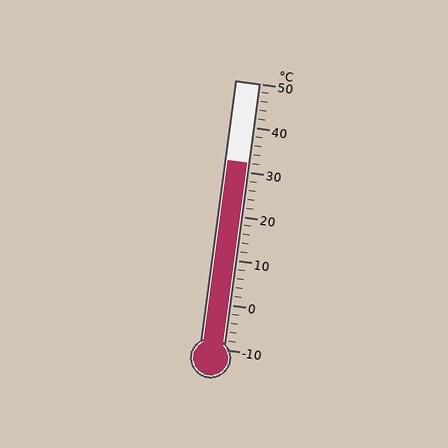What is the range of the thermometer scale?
The thermometer scale ranges from -10°C to 50°C.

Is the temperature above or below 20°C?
The temperature is above 20°C.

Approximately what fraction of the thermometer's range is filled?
The thermometer is filled to approximately 70% of its range.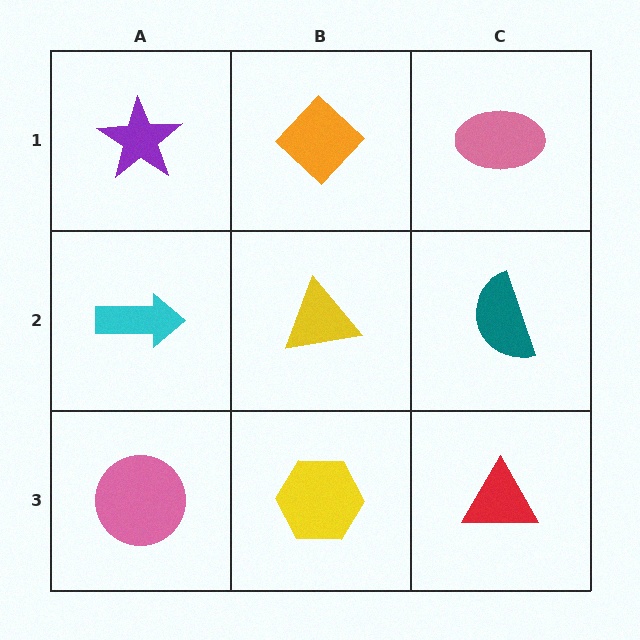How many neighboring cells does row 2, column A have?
3.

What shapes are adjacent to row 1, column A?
A cyan arrow (row 2, column A), an orange diamond (row 1, column B).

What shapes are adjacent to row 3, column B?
A yellow triangle (row 2, column B), a pink circle (row 3, column A), a red triangle (row 3, column C).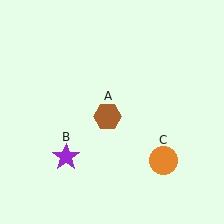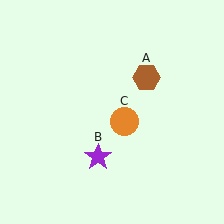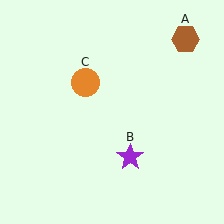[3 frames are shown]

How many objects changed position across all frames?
3 objects changed position: brown hexagon (object A), purple star (object B), orange circle (object C).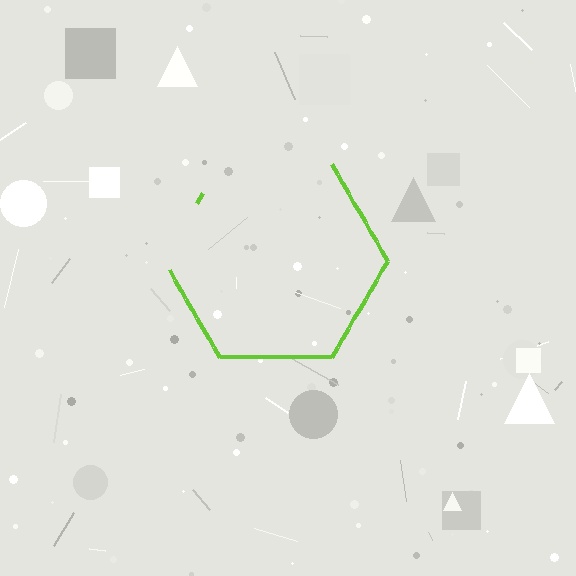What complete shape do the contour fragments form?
The contour fragments form a hexagon.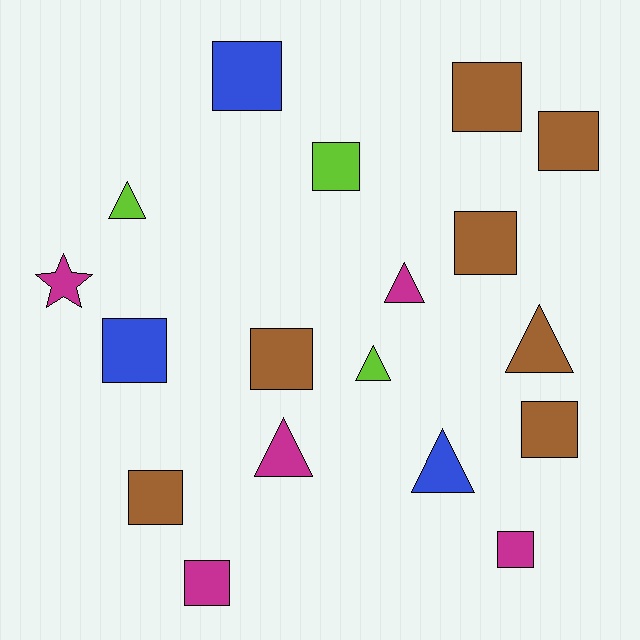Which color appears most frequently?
Brown, with 7 objects.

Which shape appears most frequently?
Square, with 11 objects.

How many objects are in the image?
There are 18 objects.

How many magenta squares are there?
There are 2 magenta squares.